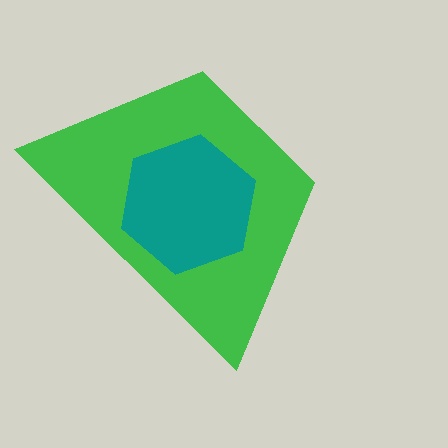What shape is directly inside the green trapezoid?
The teal hexagon.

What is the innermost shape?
The teal hexagon.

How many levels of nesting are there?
2.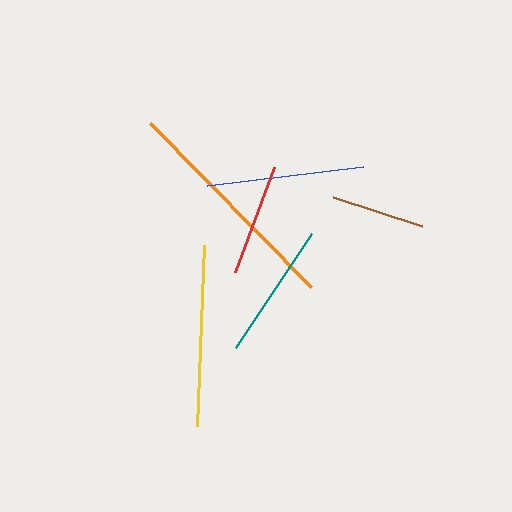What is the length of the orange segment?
The orange segment is approximately 230 pixels long.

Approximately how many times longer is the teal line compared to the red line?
The teal line is approximately 1.2 times the length of the red line.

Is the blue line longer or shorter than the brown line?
The blue line is longer than the brown line.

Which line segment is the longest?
The orange line is the longest at approximately 230 pixels.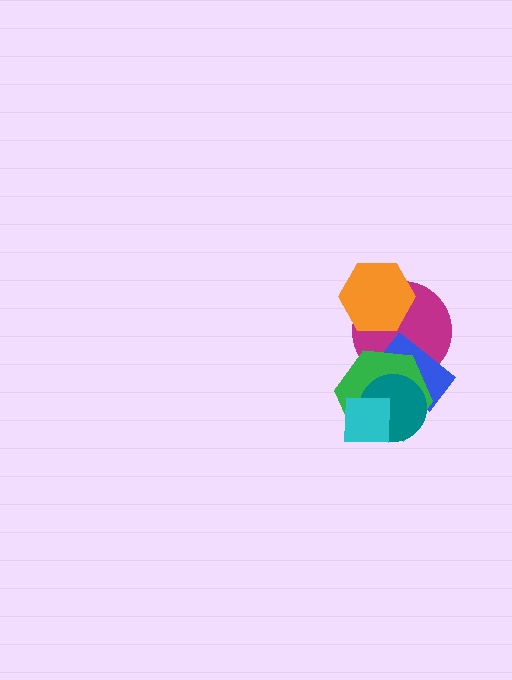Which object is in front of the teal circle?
The cyan square is in front of the teal circle.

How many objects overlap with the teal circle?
3 objects overlap with the teal circle.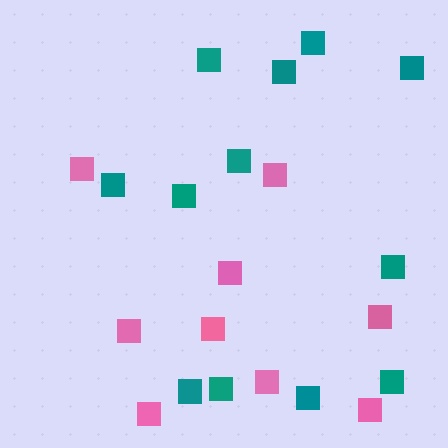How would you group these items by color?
There are 2 groups: one group of pink squares (9) and one group of teal squares (12).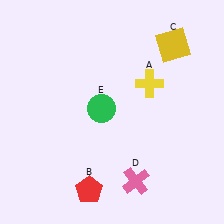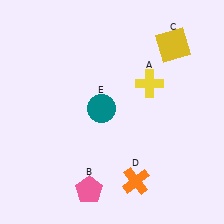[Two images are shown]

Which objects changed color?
B changed from red to pink. D changed from pink to orange. E changed from green to teal.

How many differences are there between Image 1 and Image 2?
There are 3 differences between the two images.